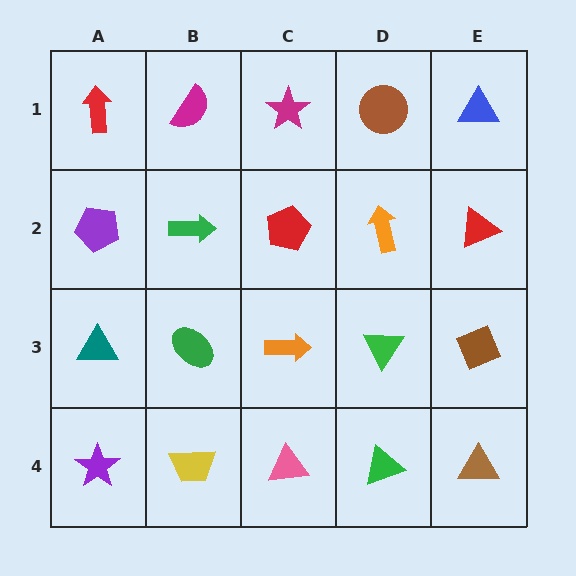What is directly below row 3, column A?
A purple star.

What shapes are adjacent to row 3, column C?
A red pentagon (row 2, column C), a pink triangle (row 4, column C), a green ellipse (row 3, column B), a green triangle (row 3, column D).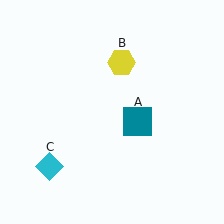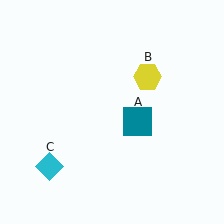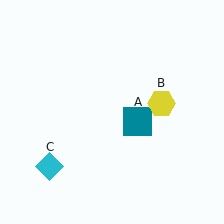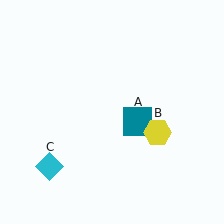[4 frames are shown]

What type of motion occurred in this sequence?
The yellow hexagon (object B) rotated clockwise around the center of the scene.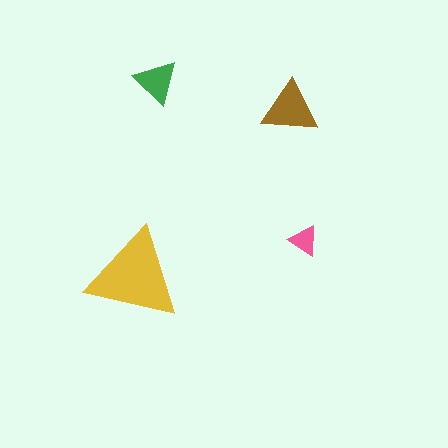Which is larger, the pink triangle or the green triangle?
The green one.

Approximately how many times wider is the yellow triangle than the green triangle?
About 2 times wider.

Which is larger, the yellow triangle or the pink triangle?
The yellow one.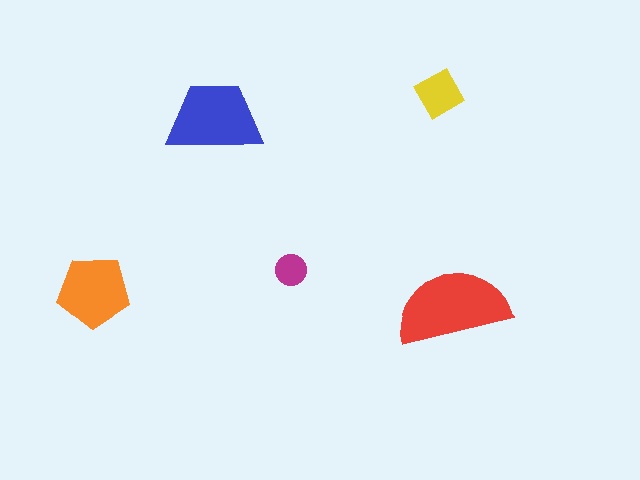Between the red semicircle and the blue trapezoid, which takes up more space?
The red semicircle.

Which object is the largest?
The red semicircle.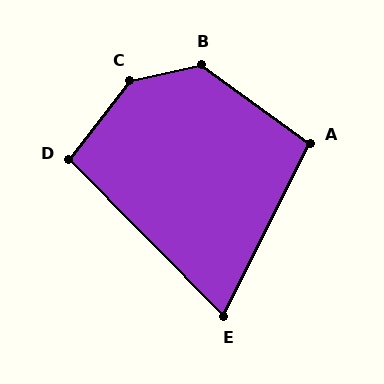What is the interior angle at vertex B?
Approximately 132 degrees (obtuse).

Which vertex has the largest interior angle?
C, at approximately 140 degrees.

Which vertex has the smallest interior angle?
E, at approximately 72 degrees.